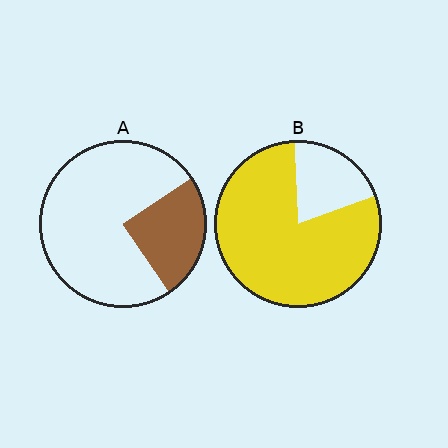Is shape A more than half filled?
No.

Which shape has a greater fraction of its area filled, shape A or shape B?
Shape B.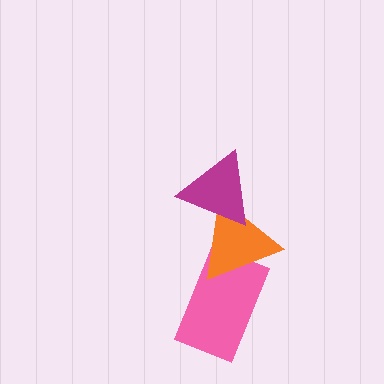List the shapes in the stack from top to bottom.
From top to bottom: the magenta triangle, the orange triangle, the pink rectangle.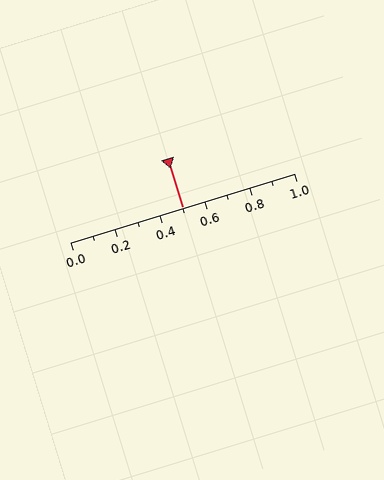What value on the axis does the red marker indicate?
The marker indicates approximately 0.5.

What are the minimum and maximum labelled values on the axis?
The axis runs from 0.0 to 1.0.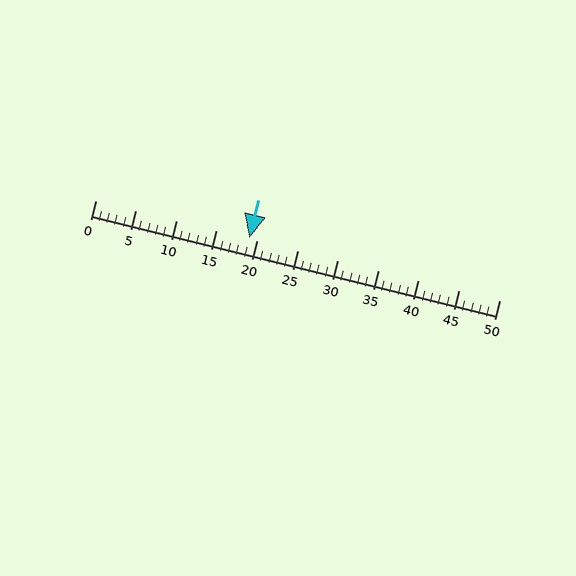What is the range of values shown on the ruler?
The ruler shows values from 0 to 50.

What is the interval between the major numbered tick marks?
The major tick marks are spaced 5 units apart.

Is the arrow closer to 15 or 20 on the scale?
The arrow is closer to 20.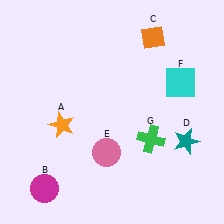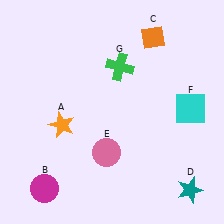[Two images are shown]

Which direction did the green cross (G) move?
The green cross (G) moved up.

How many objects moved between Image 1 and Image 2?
3 objects moved between the two images.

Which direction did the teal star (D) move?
The teal star (D) moved down.